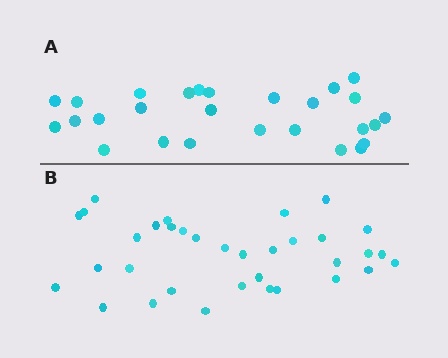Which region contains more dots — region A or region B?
Region B (the bottom region) has more dots.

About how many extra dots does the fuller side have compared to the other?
Region B has roughly 8 or so more dots than region A.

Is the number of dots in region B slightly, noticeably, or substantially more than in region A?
Region B has noticeably more, but not dramatically so. The ratio is roughly 1.3 to 1.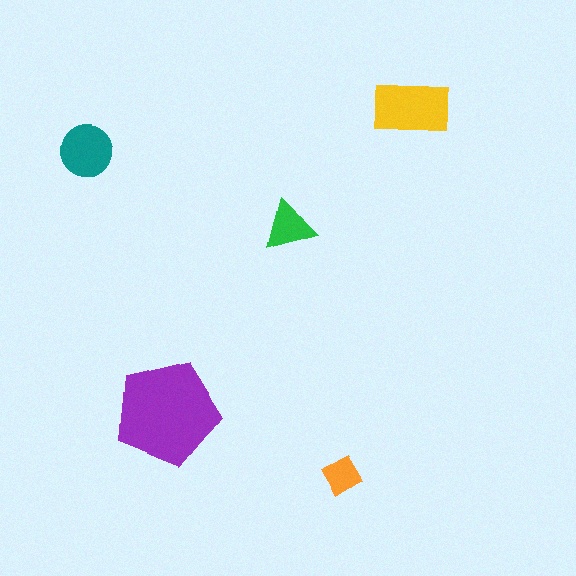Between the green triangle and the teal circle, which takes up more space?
The teal circle.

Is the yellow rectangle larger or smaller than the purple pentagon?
Smaller.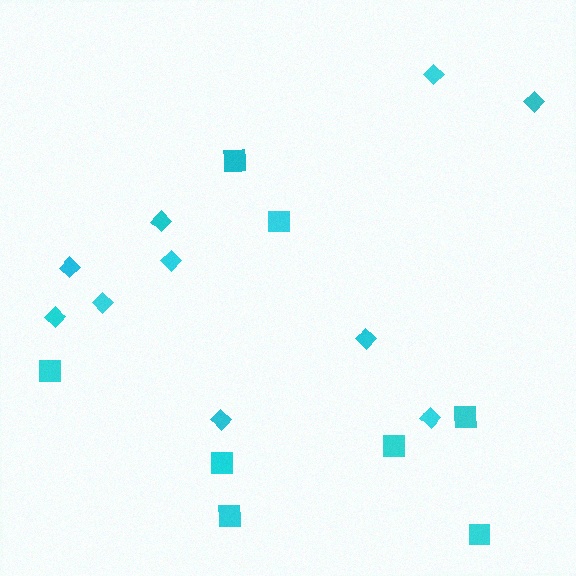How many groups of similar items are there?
There are 2 groups: one group of diamonds (10) and one group of squares (8).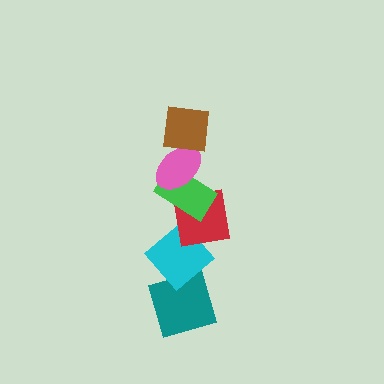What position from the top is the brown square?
The brown square is 1st from the top.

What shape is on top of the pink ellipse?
The brown square is on top of the pink ellipse.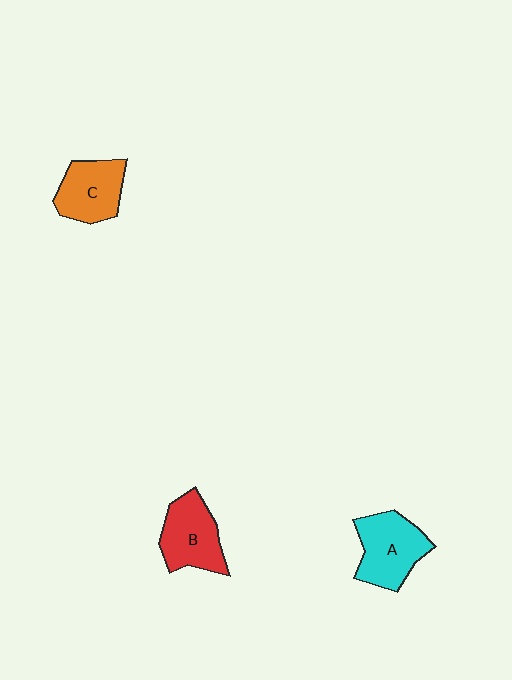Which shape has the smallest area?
Shape C (orange).